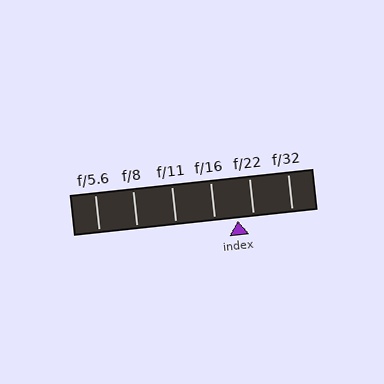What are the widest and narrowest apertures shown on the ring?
The widest aperture shown is f/5.6 and the narrowest is f/32.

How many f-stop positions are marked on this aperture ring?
There are 6 f-stop positions marked.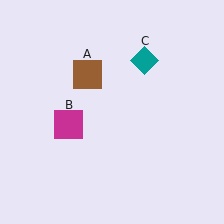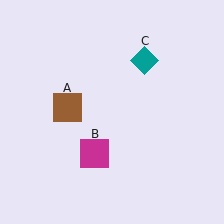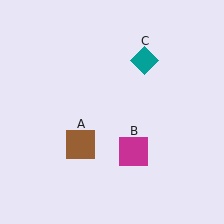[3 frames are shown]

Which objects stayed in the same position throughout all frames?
Teal diamond (object C) remained stationary.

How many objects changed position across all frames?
2 objects changed position: brown square (object A), magenta square (object B).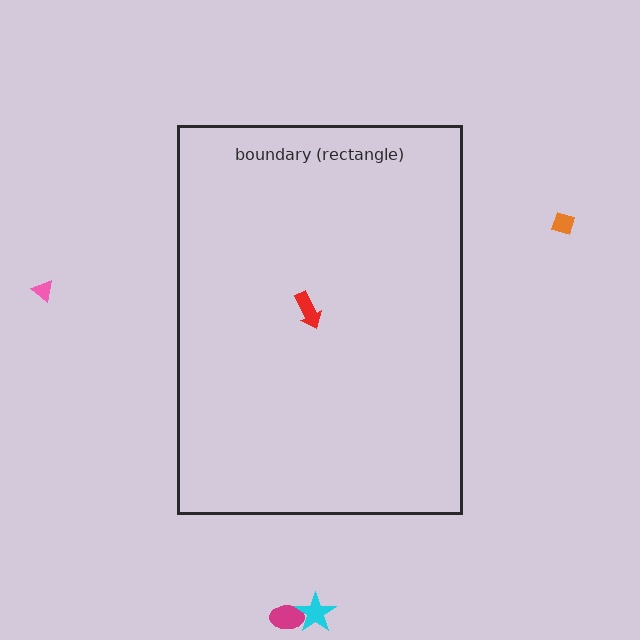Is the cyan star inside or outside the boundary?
Outside.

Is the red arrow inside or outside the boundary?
Inside.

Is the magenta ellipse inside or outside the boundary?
Outside.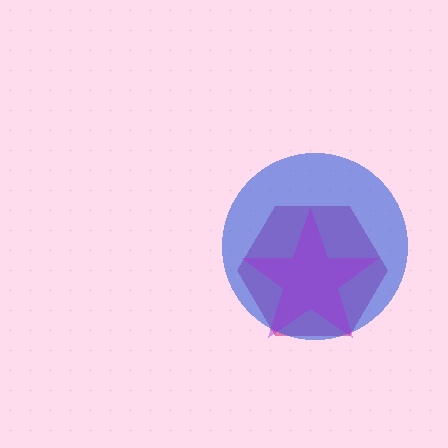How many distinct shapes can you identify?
There are 3 distinct shapes: a magenta hexagon, a blue circle, a purple star.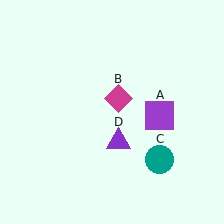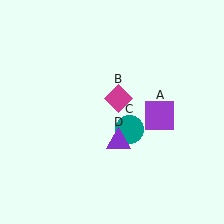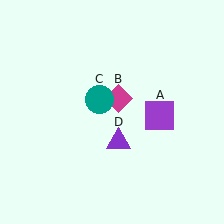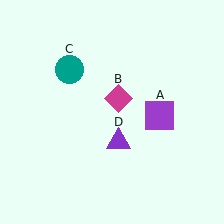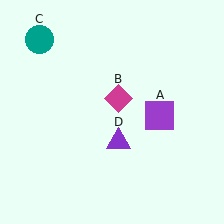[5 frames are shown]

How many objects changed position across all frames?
1 object changed position: teal circle (object C).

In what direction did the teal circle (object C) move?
The teal circle (object C) moved up and to the left.